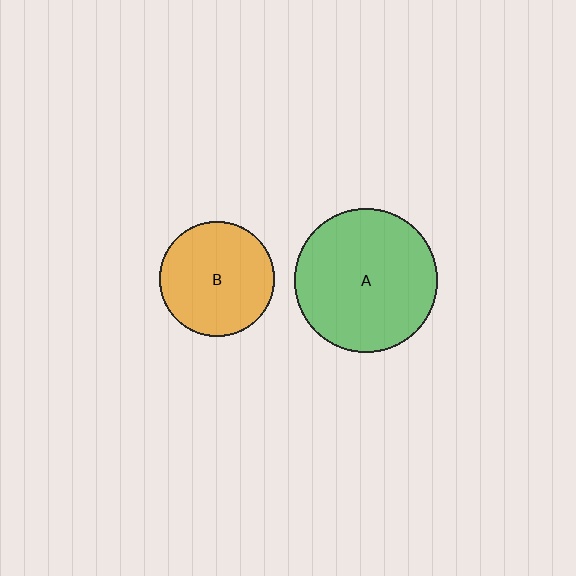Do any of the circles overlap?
No, none of the circles overlap.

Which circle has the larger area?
Circle A (green).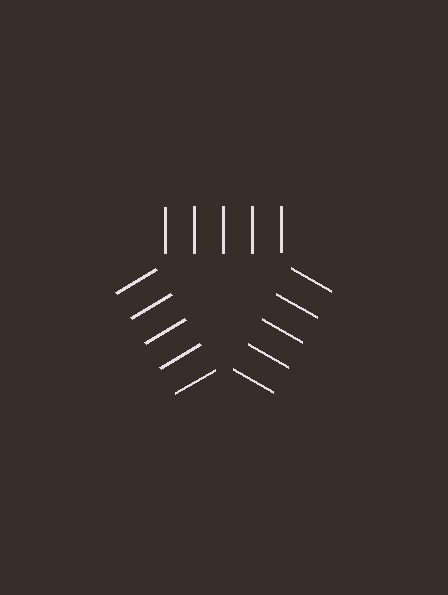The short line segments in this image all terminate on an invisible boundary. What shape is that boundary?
An illusory triangle — the line segments terminate on its edges but no continuous stroke is drawn.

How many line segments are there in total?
15 — 5 along each of the 3 edges.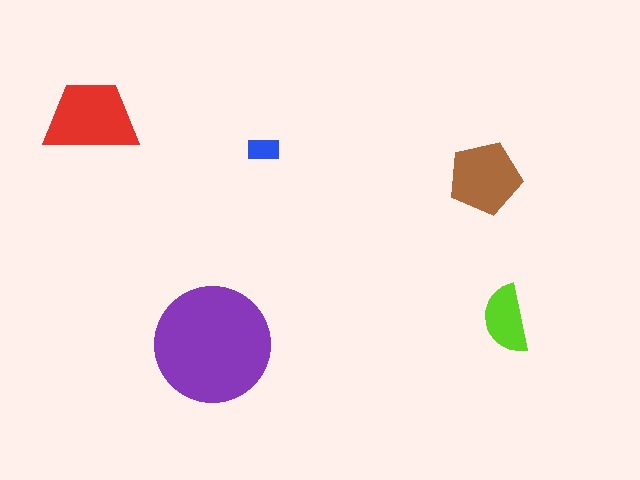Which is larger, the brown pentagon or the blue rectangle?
The brown pentagon.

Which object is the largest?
The purple circle.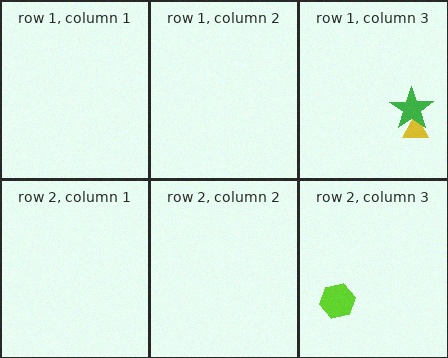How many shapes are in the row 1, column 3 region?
2.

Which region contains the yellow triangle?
The row 1, column 3 region.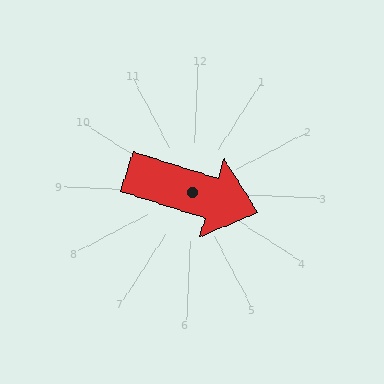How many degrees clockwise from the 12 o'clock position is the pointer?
Approximately 105 degrees.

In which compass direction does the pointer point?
East.